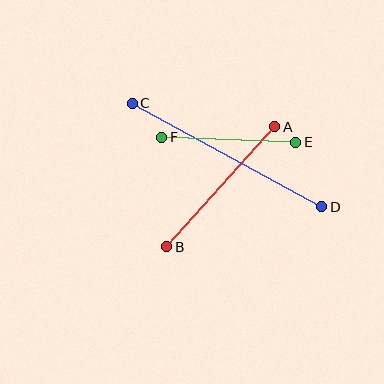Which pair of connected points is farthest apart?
Points C and D are farthest apart.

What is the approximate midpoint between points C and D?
The midpoint is at approximately (227, 155) pixels.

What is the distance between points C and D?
The distance is approximately 216 pixels.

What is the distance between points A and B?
The distance is approximately 161 pixels.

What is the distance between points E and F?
The distance is approximately 134 pixels.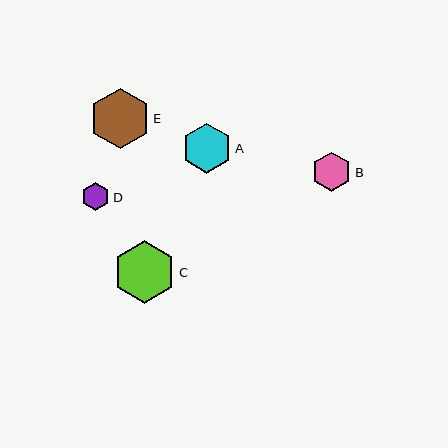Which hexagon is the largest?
Hexagon C is the largest with a size of approximately 62 pixels.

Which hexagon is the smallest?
Hexagon D is the smallest with a size of approximately 28 pixels.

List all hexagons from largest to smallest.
From largest to smallest: C, E, A, B, D.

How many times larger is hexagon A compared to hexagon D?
Hexagon A is approximately 1.8 times the size of hexagon D.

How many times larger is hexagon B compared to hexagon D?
Hexagon B is approximately 1.4 times the size of hexagon D.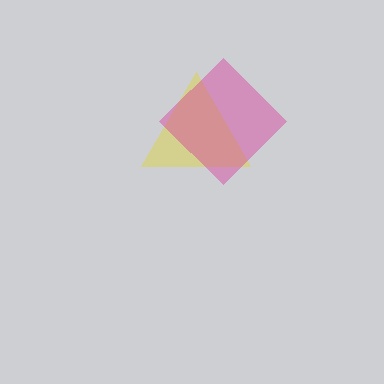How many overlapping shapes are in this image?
There are 2 overlapping shapes in the image.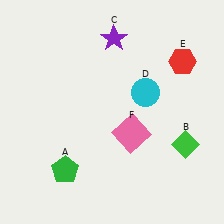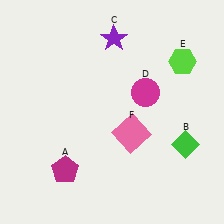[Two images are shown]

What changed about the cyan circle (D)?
In Image 1, D is cyan. In Image 2, it changed to magenta.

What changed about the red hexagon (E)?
In Image 1, E is red. In Image 2, it changed to lime.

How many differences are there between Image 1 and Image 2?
There are 3 differences between the two images.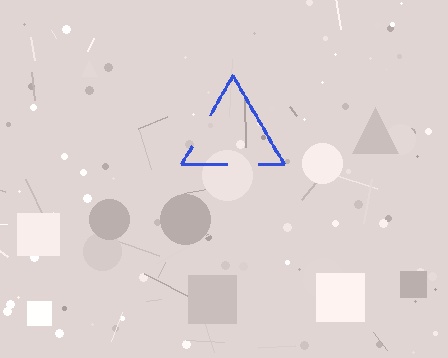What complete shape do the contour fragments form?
The contour fragments form a triangle.